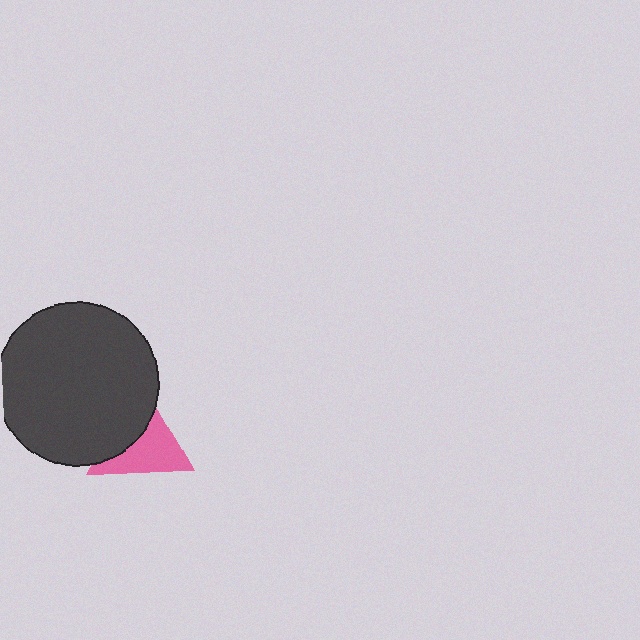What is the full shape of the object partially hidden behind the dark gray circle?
The partially hidden object is a pink triangle.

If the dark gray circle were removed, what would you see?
You would see the complete pink triangle.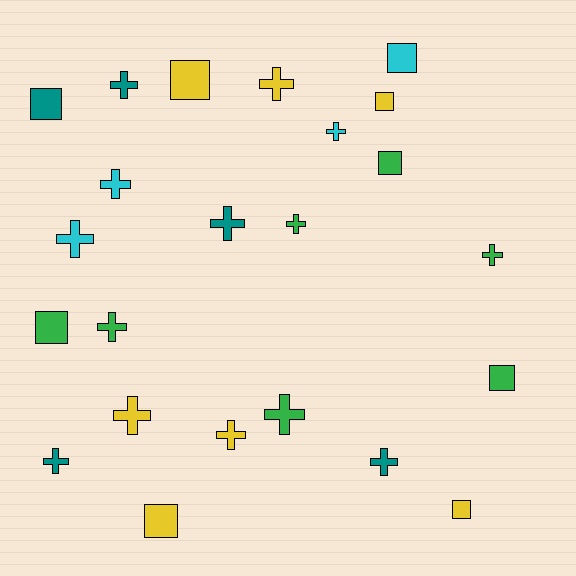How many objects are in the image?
There are 23 objects.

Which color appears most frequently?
Green, with 7 objects.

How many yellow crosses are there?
There are 3 yellow crosses.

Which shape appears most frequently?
Cross, with 14 objects.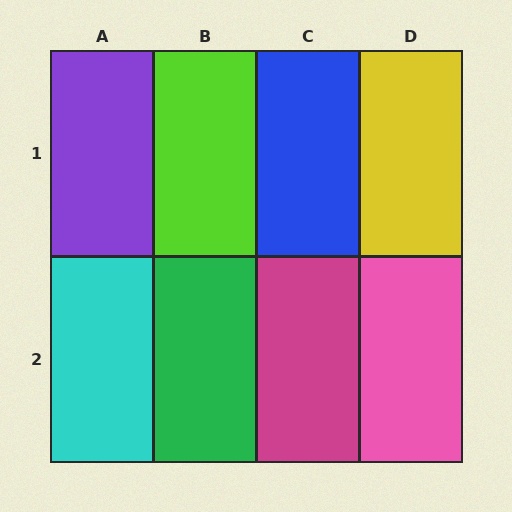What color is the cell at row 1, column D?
Yellow.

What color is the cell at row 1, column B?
Lime.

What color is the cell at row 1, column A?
Purple.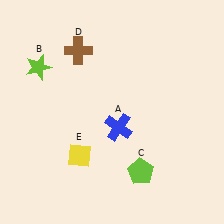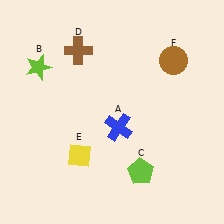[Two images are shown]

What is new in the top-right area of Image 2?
A brown circle (F) was added in the top-right area of Image 2.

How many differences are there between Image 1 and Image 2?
There is 1 difference between the two images.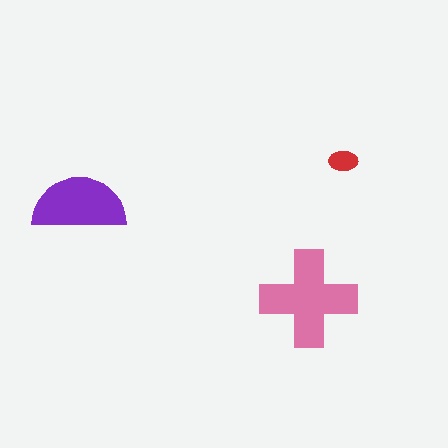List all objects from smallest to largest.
The red ellipse, the purple semicircle, the pink cross.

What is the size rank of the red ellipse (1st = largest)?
3rd.